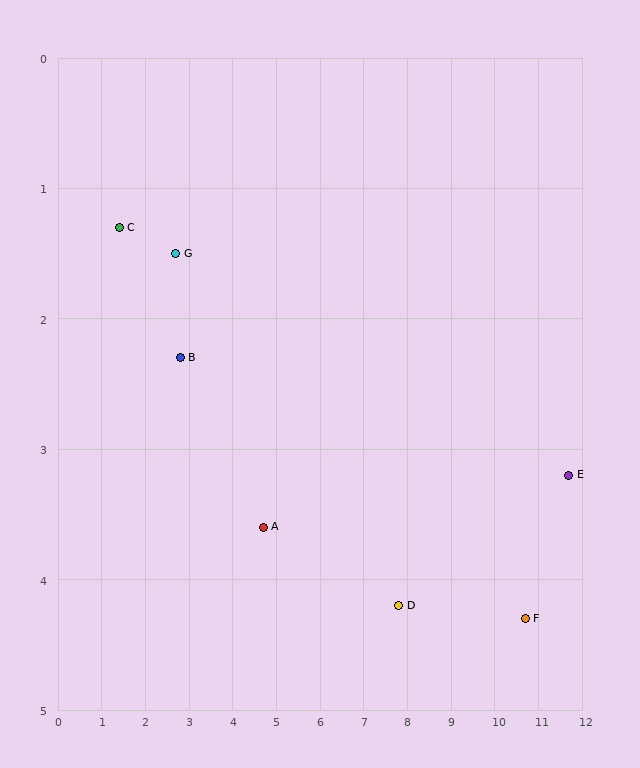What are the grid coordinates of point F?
Point F is at approximately (10.7, 4.3).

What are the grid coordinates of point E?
Point E is at approximately (11.7, 3.2).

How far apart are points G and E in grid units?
Points G and E are about 9.2 grid units apart.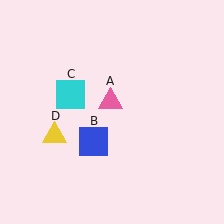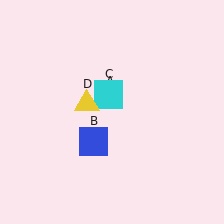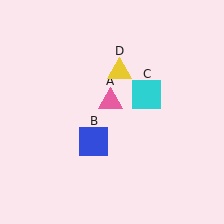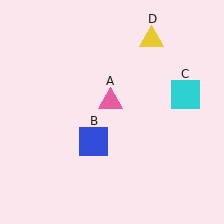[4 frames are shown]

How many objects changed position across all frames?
2 objects changed position: cyan square (object C), yellow triangle (object D).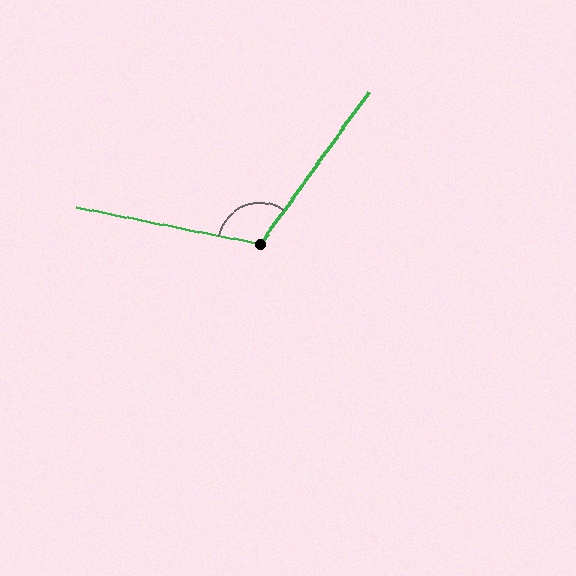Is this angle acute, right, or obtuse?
It is obtuse.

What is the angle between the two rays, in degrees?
Approximately 114 degrees.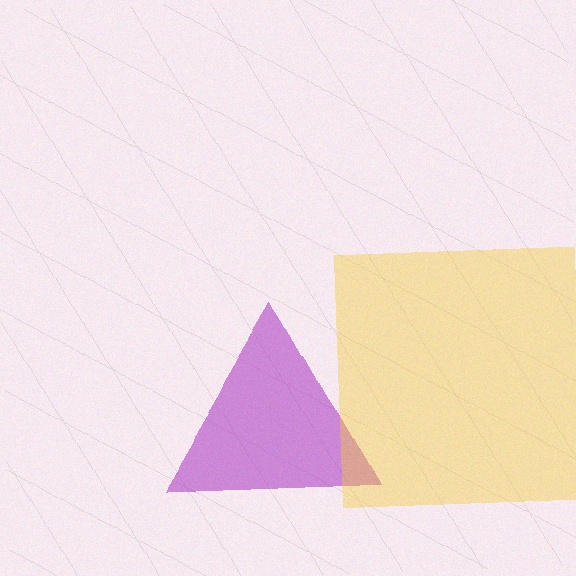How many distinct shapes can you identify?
There are 2 distinct shapes: a purple triangle, a yellow square.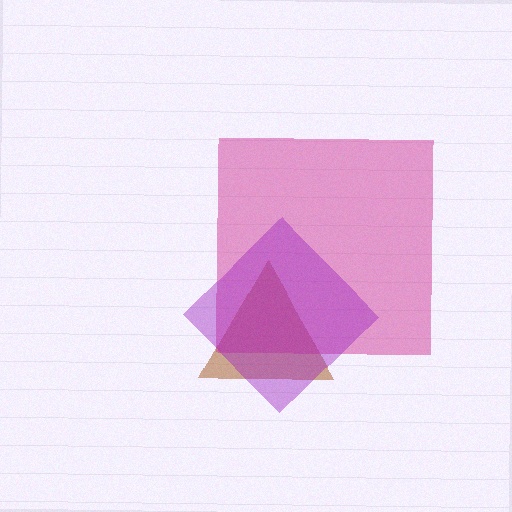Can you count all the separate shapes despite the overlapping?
Yes, there are 3 separate shapes.